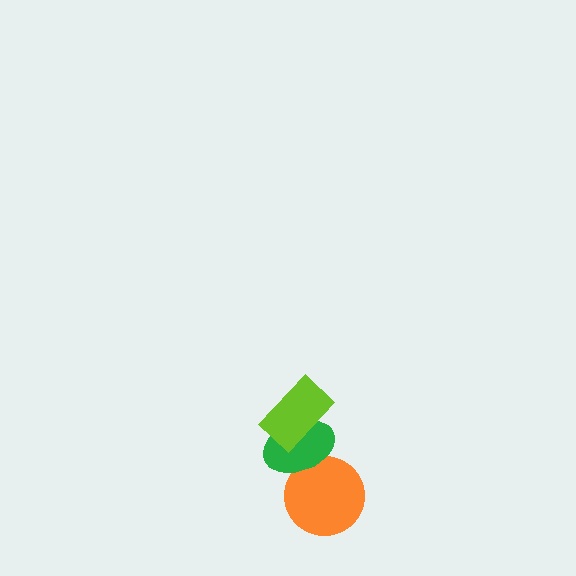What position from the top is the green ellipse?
The green ellipse is 2nd from the top.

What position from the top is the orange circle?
The orange circle is 3rd from the top.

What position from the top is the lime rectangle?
The lime rectangle is 1st from the top.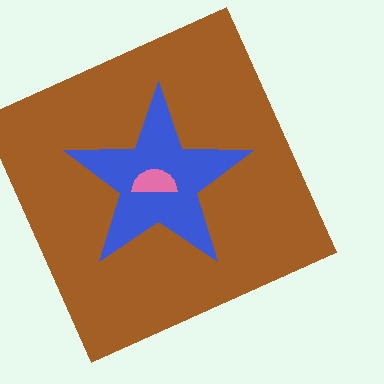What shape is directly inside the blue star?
The pink semicircle.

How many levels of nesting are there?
3.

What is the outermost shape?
The brown square.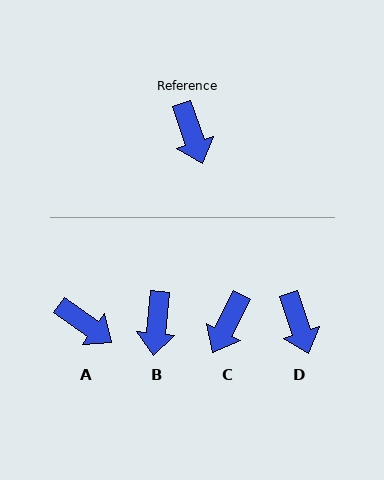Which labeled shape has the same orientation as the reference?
D.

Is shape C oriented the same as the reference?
No, it is off by about 46 degrees.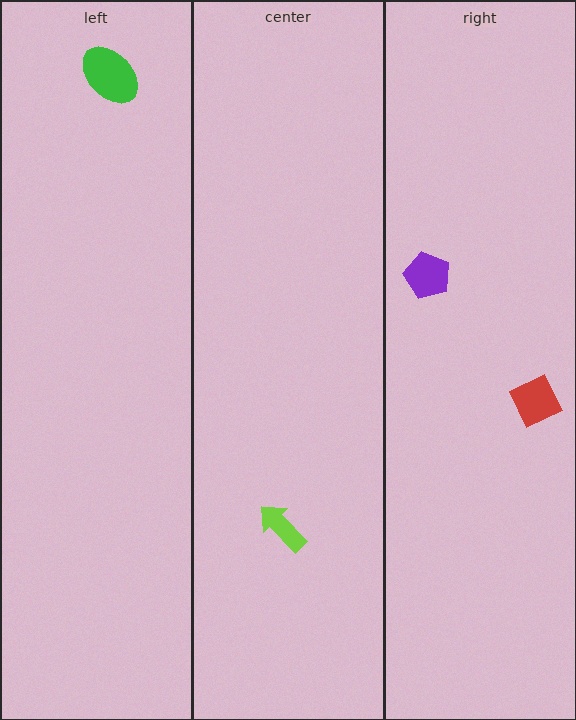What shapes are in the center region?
The lime arrow.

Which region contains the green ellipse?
The left region.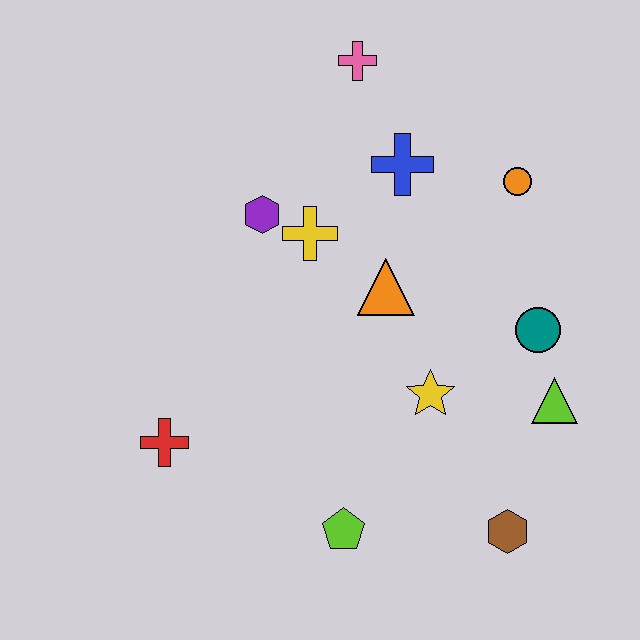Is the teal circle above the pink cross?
No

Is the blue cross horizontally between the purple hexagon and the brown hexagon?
Yes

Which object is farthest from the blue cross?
The brown hexagon is farthest from the blue cross.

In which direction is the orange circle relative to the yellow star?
The orange circle is above the yellow star.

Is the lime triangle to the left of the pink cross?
No